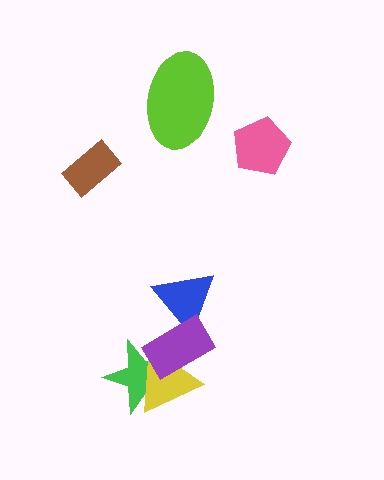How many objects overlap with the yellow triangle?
2 objects overlap with the yellow triangle.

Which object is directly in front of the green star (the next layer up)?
The yellow triangle is directly in front of the green star.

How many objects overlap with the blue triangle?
1 object overlaps with the blue triangle.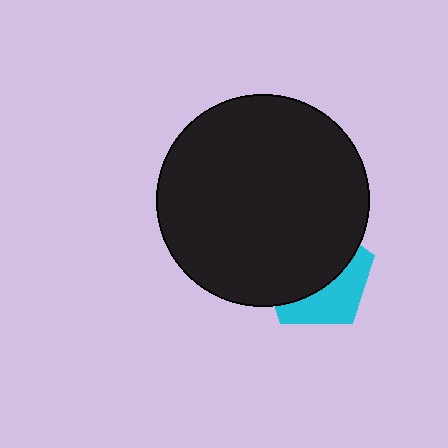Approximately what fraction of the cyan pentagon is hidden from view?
Roughly 62% of the cyan pentagon is hidden behind the black circle.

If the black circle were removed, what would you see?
You would see the complete cyan pentagon.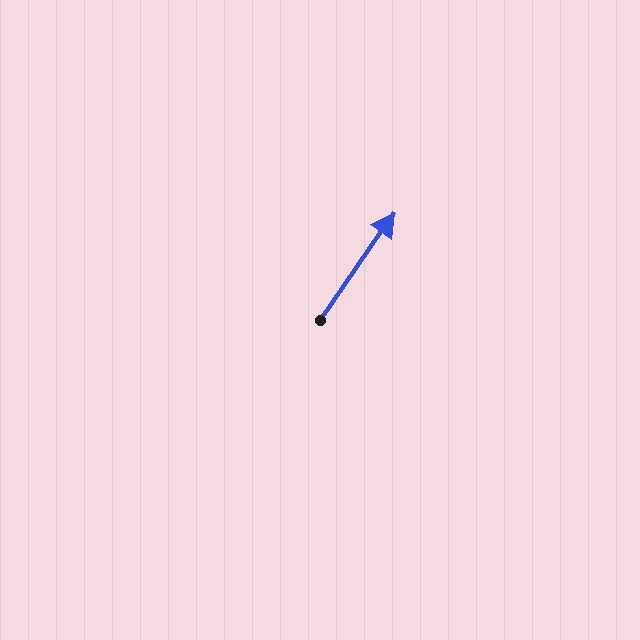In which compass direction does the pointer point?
Northeast.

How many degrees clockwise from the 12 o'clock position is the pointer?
Approximately 35 degrees.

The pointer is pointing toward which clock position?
Roughly 1 o'clock.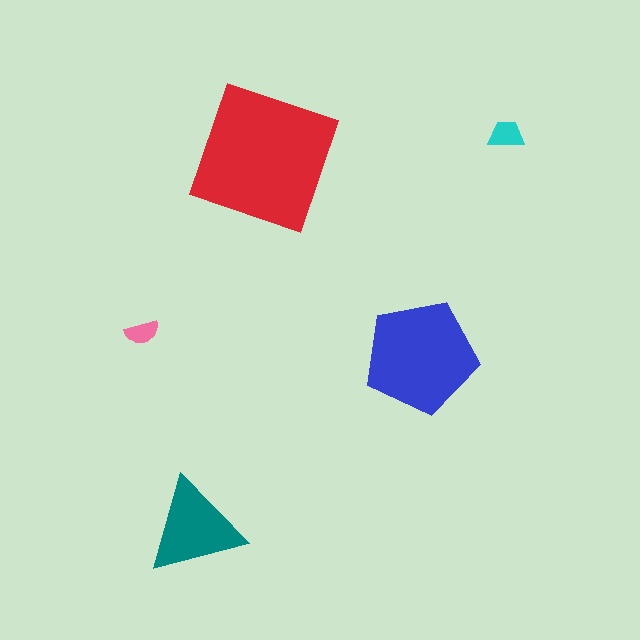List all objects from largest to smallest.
The red square, the blue pentagon, the teal triangle, the cyan trapezoid, the pink semicircle.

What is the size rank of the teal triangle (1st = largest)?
3rd.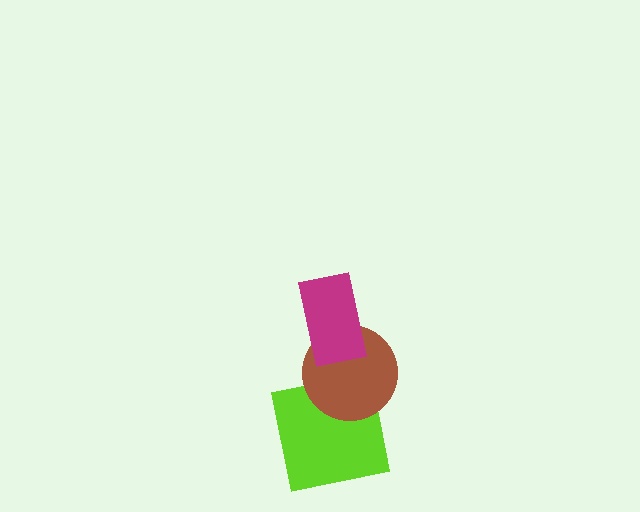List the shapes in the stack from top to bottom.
From top to bottom: the magenta rectangle, the brown circle, the lime square.